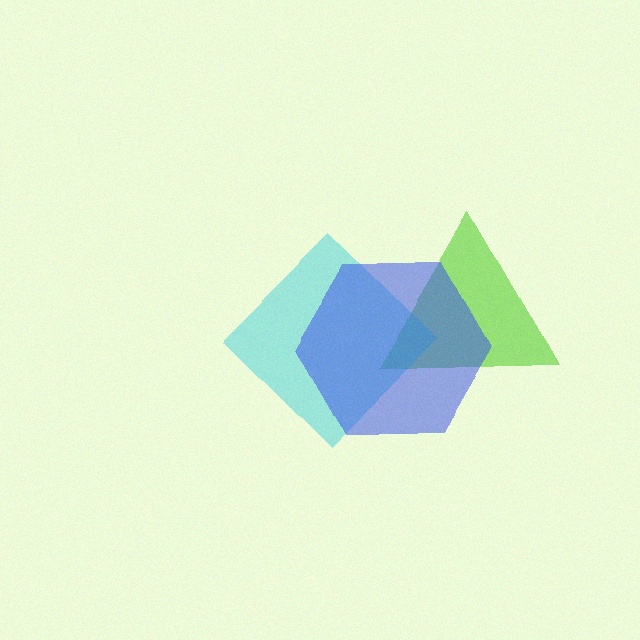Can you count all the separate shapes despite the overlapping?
Yes, there are 3 separate shapes.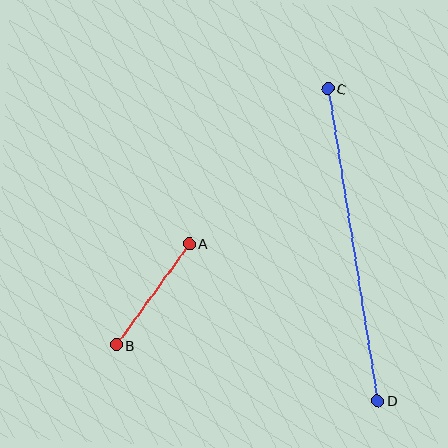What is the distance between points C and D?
The distance is approximately 316 pixels.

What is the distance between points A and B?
The distance is approximately 125 pixels.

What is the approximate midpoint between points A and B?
The midpoint is at approximately (153, 294) pixels.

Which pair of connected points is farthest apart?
Points C and D are farthest apart.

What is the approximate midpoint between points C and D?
The midpoint is at approximately (353, 245) pixels.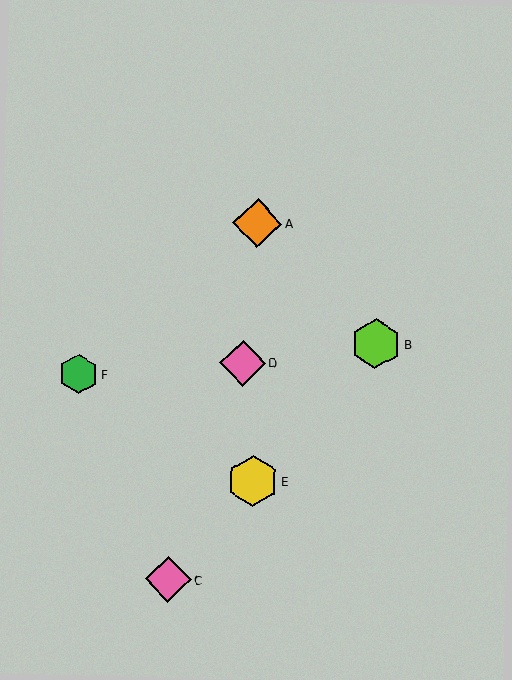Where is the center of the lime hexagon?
The center of the lime hexagon is at (376, 344).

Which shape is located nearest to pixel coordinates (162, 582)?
The pink diamond (labeled C) at (168, 579) is nearest to that location.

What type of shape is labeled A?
Shape A is an orange diamond.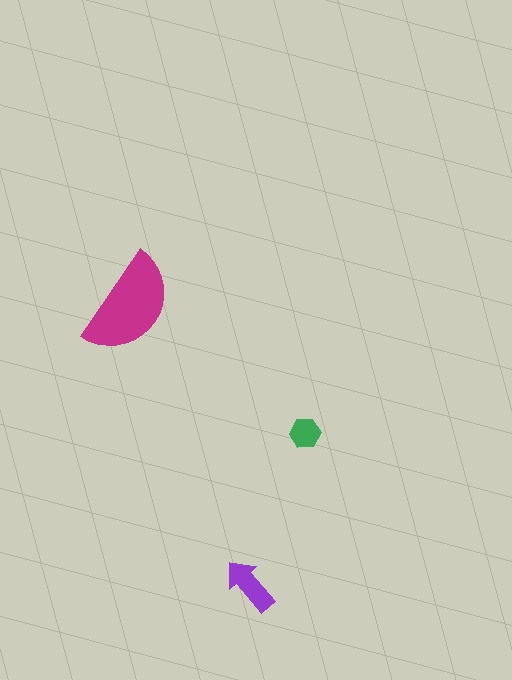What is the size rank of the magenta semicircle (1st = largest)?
1st.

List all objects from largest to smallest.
The magenta semicircle, the purple arrow, the green hexagon.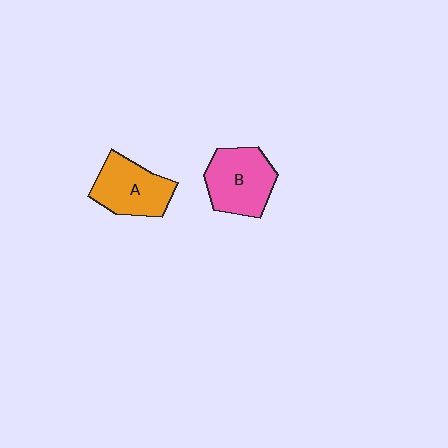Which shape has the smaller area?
Shape A (orange).